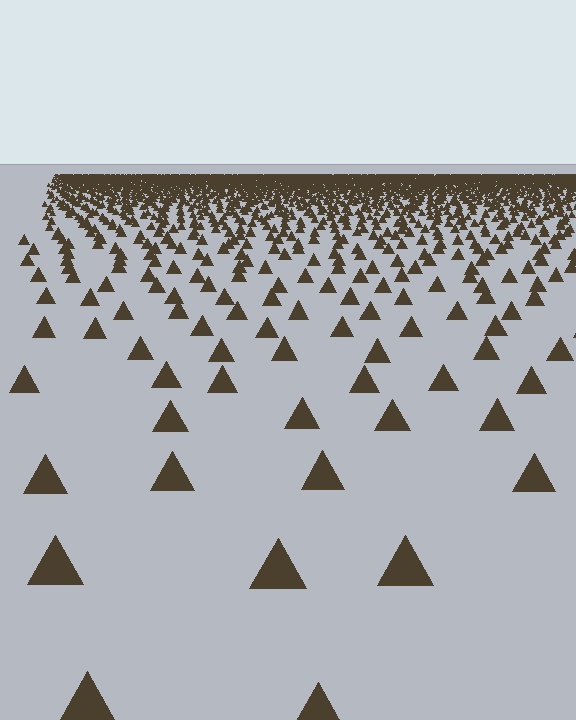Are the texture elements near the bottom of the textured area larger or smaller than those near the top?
Larger. Near the bottom, elements are closer to the viewer and appear at a bigger on-screen size.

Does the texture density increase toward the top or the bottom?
Density increases toward the top.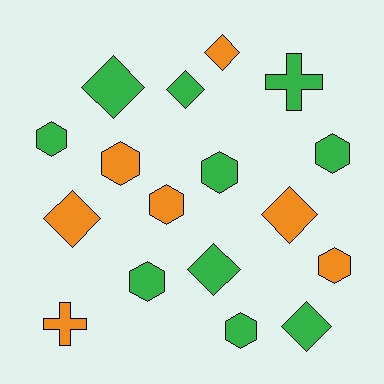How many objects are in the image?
There are 17 objects.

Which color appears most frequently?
Green, with 10 objects.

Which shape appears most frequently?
Hexagon, with 8 objects.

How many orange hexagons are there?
There are 3 orange hexagons.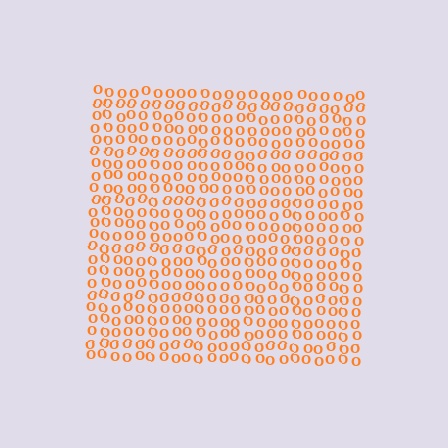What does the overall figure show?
The overall figure shows a square.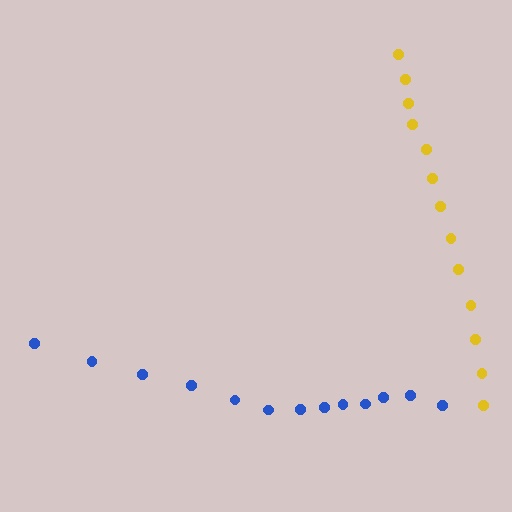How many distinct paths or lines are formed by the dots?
There are 2 distinct paths.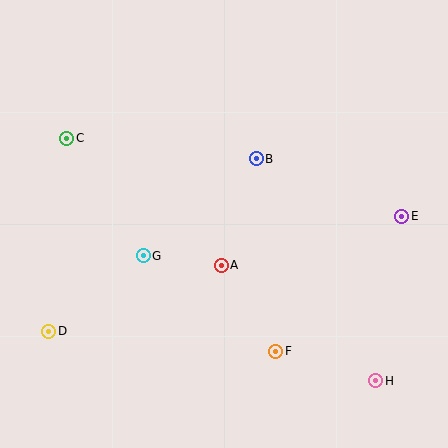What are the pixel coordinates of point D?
Point D is at (49, 331).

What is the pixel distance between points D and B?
The distance between D and B is 270 pixels.